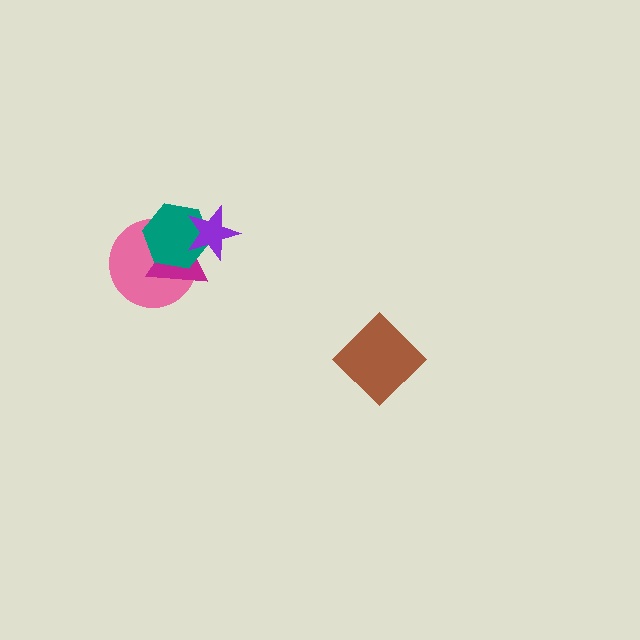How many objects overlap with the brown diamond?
0 objects overlap with the brown diamond.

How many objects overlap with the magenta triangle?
3 objects overlap with the magenta triangle.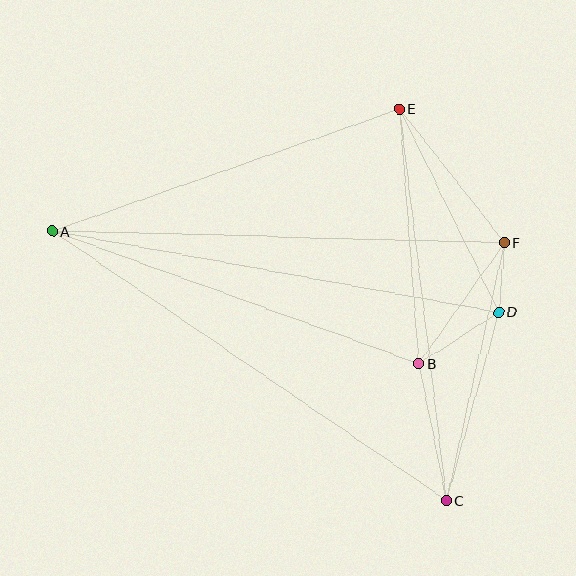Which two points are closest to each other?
Points D and F are closest to each other.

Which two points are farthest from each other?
Points A and C are farthest from each other.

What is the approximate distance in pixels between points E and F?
The distance between E and F is approximately 170 pixels.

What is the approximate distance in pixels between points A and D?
The distance between A and D is approximately 453 pixels.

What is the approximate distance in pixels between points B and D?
The distance between B and D is approximately 95 pixels.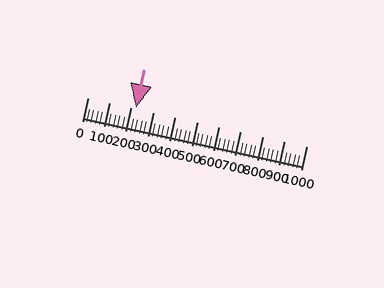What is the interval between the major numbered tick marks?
The major tick marks are spaced 100 units apart.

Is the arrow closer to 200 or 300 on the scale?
The arrow is closer to 200.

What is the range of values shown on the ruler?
The ruler shows values from 0 to 1000.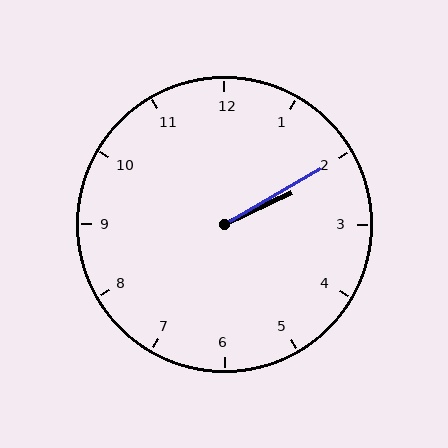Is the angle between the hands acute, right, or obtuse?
It is acute.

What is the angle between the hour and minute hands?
Approximately 5 degrees.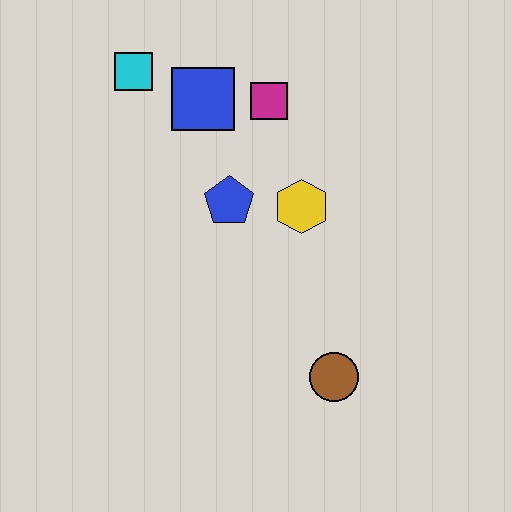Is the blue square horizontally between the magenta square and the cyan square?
Yes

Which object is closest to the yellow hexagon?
The blue pentagon is closest to the yellow hexagon.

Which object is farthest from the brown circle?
The cyan square is farthest from the brown circle.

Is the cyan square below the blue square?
No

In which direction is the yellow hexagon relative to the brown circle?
The yellow hexagon is above the brown circle.